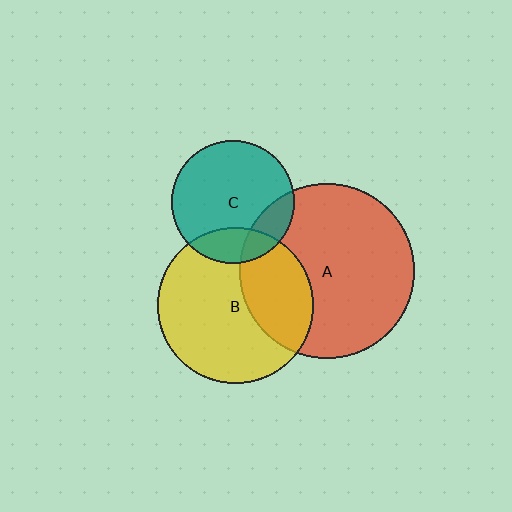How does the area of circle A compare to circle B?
Approximately 1.2 times.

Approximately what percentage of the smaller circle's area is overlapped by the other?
Approximately 20%.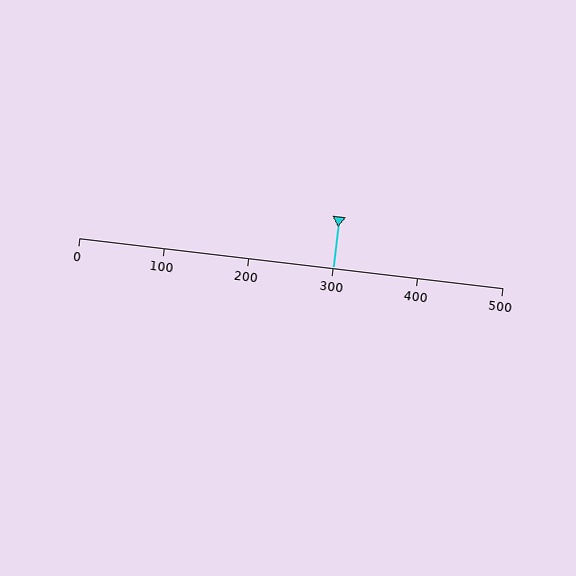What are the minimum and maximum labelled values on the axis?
The axis runs from 0 to 500.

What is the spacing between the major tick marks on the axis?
The major ticks are spaced 100 apart.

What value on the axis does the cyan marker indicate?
The marker indicates approximately 300.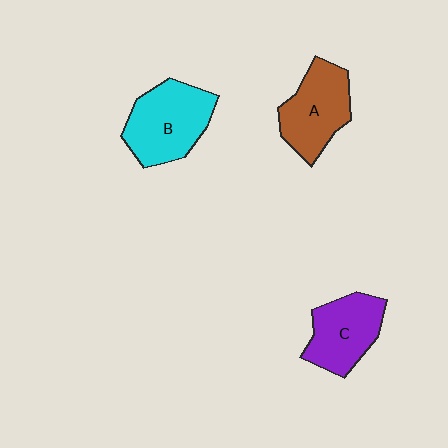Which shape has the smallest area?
Shape C (purple).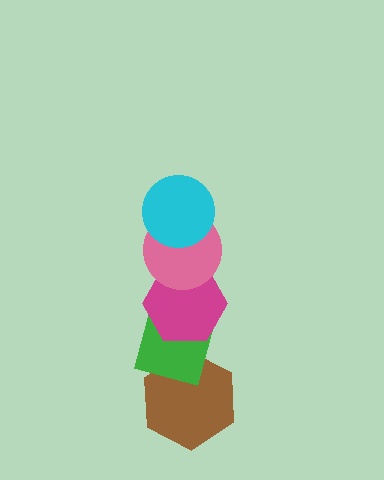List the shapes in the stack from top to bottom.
From top to bottom: the cyan circle, the pink circle, the magenta hexagon, the green diamond, the brown hexagon.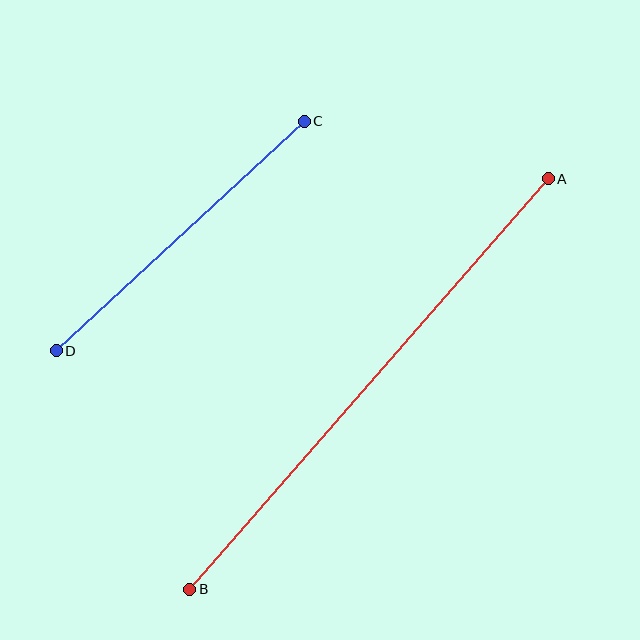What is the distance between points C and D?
The distance is approximately 338 pixels.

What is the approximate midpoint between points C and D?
The midpoint is at approximately (180, 236) pixels.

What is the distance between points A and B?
The distance is approximately 545 pixels.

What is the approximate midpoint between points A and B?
The midpoint is at approximately (369, 384) pixels.